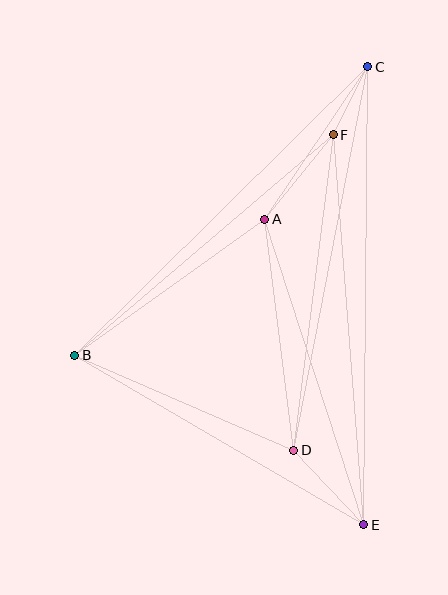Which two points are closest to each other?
Points C and F are closest to each other.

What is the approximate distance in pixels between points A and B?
The distance between A and B is approximately 234 pixels.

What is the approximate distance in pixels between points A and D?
The distance between A and D is approximately 233 pixels.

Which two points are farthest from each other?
Points C and E are farthest from each other.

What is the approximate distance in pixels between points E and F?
The distance between E and F is approximately 391 pixels.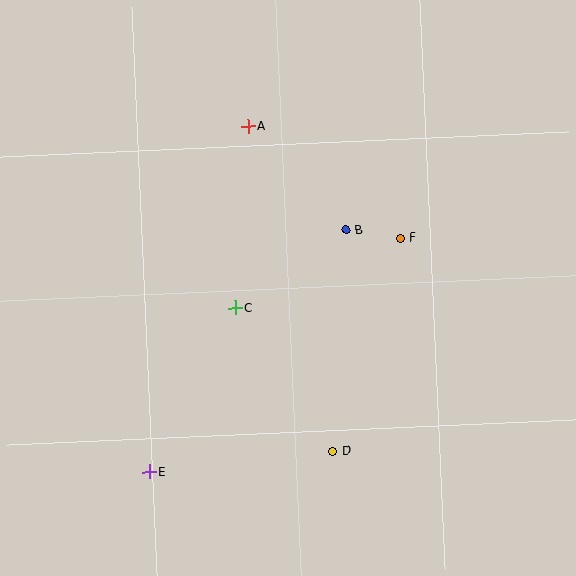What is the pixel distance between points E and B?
The distance between E and B is 312 pixels.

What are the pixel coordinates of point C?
Point C is at (235, 308).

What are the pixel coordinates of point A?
Point A is at (248, 126).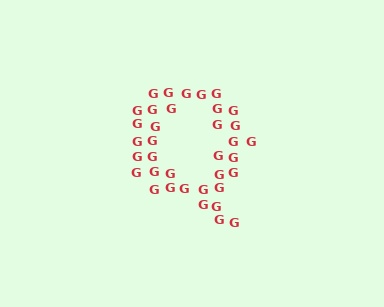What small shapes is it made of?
It is made of small letter G's.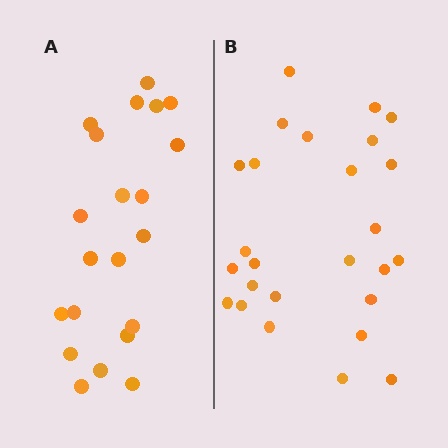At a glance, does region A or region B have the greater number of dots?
Region B (the right region) has more dots.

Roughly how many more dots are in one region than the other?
Region B has about 5 more dots than region A.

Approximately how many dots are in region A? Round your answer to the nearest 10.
About 20 dots. (The exact count is 21, which rounds to 20.)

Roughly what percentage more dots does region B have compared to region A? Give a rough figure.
About 25% more.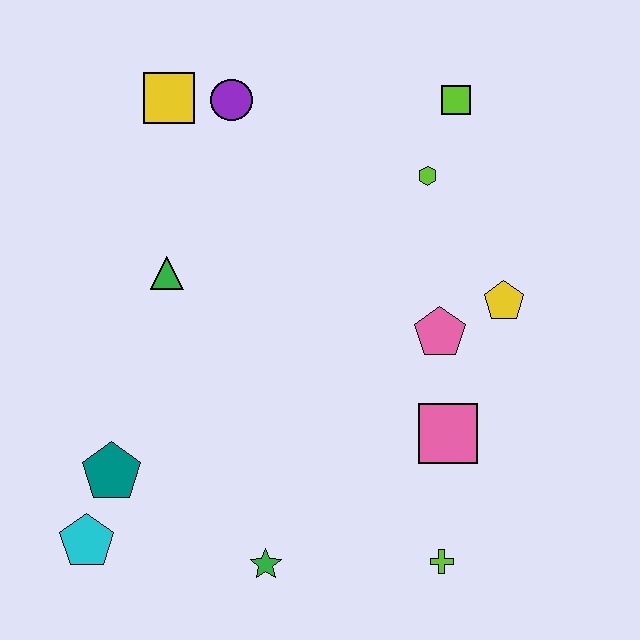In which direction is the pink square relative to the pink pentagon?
The pink square is below the pink pentagon.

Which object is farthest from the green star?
The lime square is farthest from the green star.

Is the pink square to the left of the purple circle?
No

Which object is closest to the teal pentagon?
The cyan pentagon is closest to the teal pentagon.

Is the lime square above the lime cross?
Yes